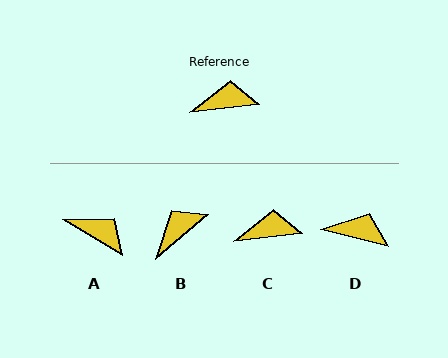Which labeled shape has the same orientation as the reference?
C.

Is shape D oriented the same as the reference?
No, it is off by about 21 degrees.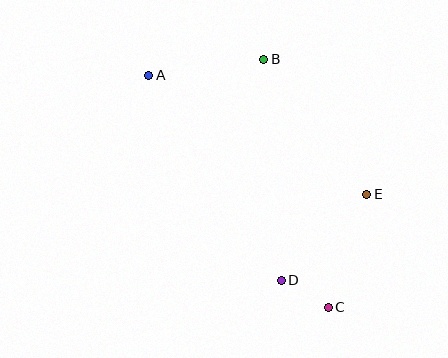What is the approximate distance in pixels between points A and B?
The distance between A and B is approximately 117 pixels.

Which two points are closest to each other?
Points C and D are closest to each other.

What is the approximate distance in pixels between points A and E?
The distance between A and E is approximately 248 pixels.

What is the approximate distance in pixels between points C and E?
The distance between C and E is approximately 120 pixels.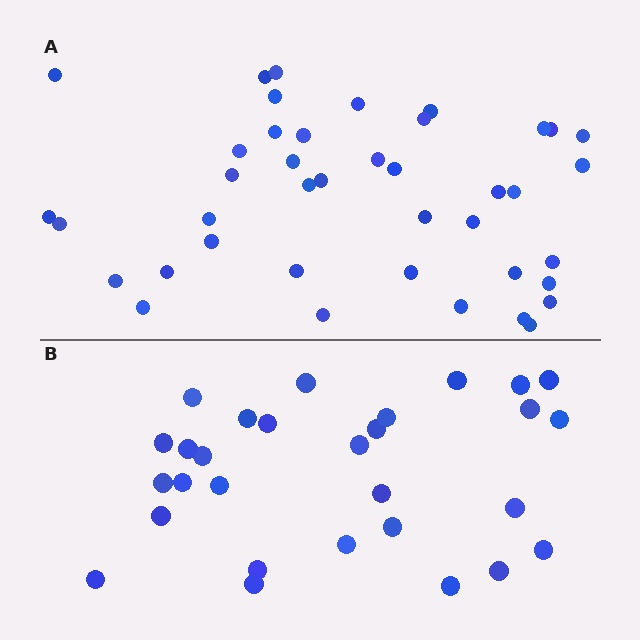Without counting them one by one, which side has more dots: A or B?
Region A (the top region) has more dots.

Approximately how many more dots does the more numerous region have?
Region A has roughly 12 or so more dots than region B.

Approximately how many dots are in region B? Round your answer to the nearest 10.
About 30 dots. (The exact count is 29, which rounds to 30.)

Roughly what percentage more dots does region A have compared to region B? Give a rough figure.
About 40% more.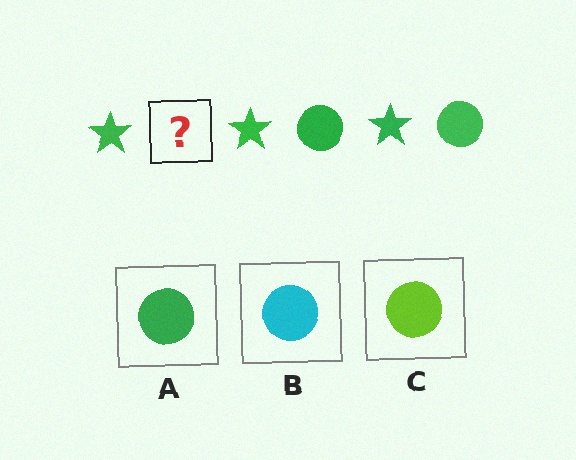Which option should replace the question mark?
Option A.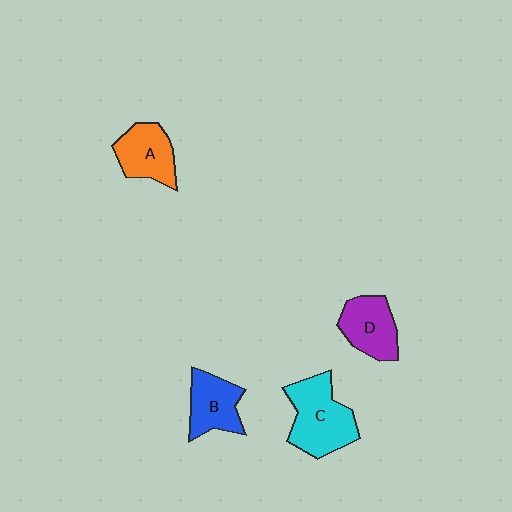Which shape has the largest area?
Shape C (cyan).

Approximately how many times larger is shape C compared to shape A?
Approximately 1.4 times.